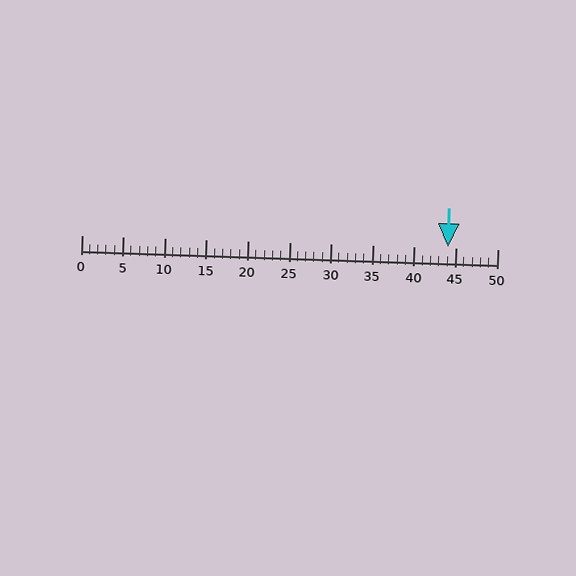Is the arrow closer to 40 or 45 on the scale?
The arrow is closer to 45.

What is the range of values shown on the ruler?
The ruler shows values from 0 to 50.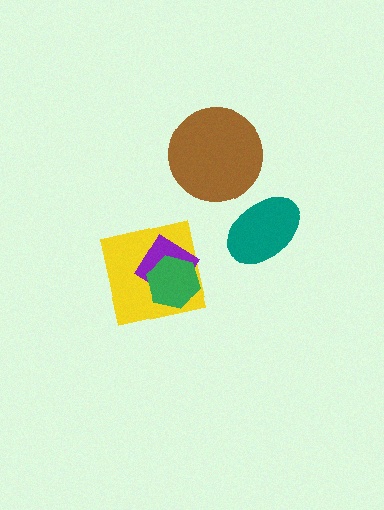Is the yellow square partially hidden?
Yes, it is partially covered by another shape.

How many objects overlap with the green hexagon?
2 objects overlap with the green hexagon.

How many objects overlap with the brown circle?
0 objects overlap with the brown circle.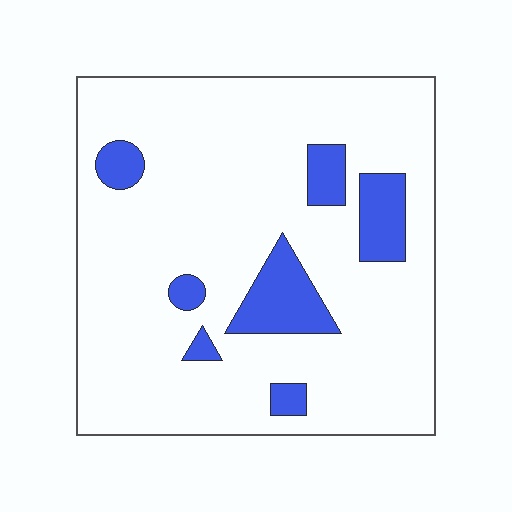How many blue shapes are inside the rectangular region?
7.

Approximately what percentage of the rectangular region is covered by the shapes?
Approximately 15%.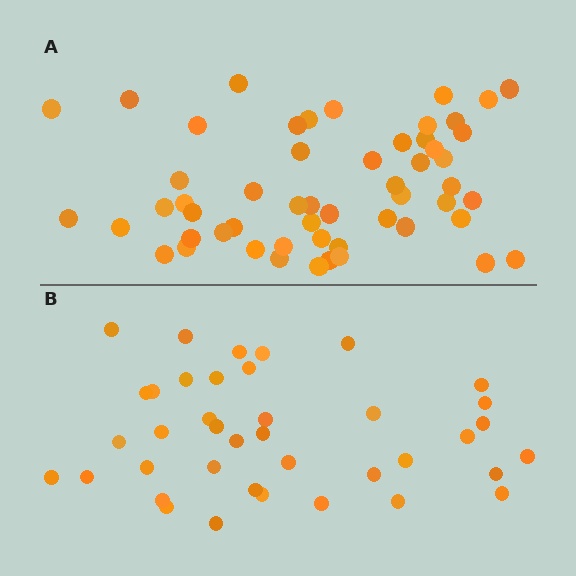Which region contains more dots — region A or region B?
Region A (the top region) has more dots.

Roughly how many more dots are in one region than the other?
Region A has approximately 15 more dots than region B.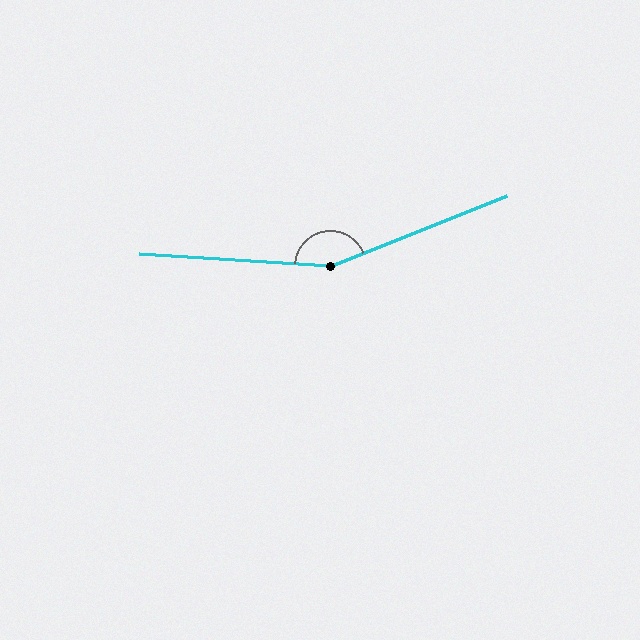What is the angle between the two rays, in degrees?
Approximately 155 degrees.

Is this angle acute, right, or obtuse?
It is obtuse.